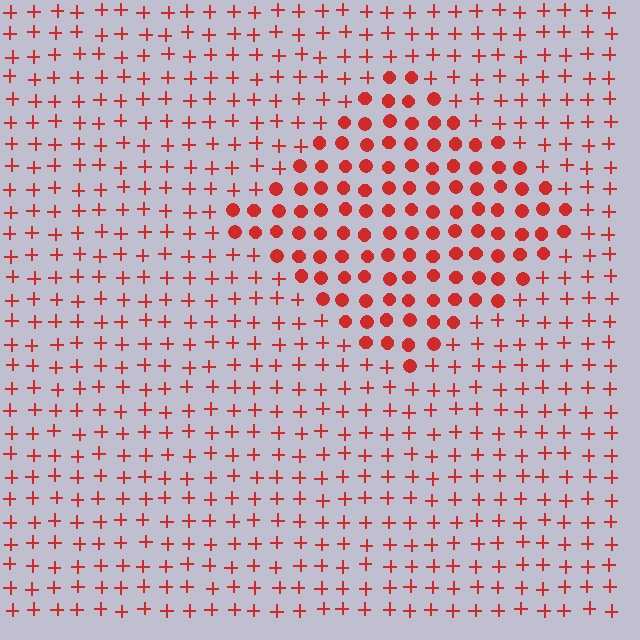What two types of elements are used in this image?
The image uses circles inside the diamond region and plus signs outside it.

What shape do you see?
I see a diamond.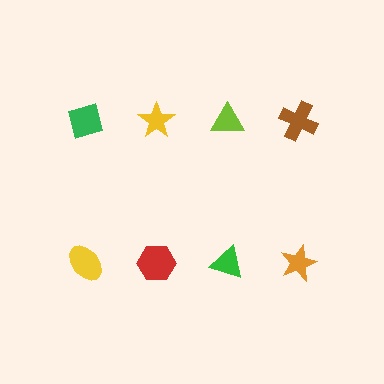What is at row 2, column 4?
An orange star.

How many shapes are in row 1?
4 shapes.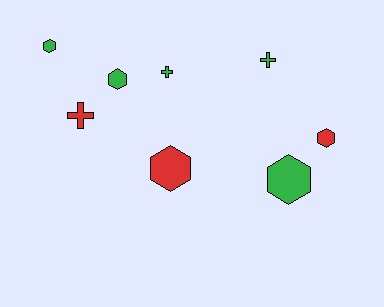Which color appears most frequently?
Green, with 5 objects.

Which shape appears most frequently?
Hexagon, with 5 objects.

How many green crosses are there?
There are 2 green crosses.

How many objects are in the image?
There are 8 objects.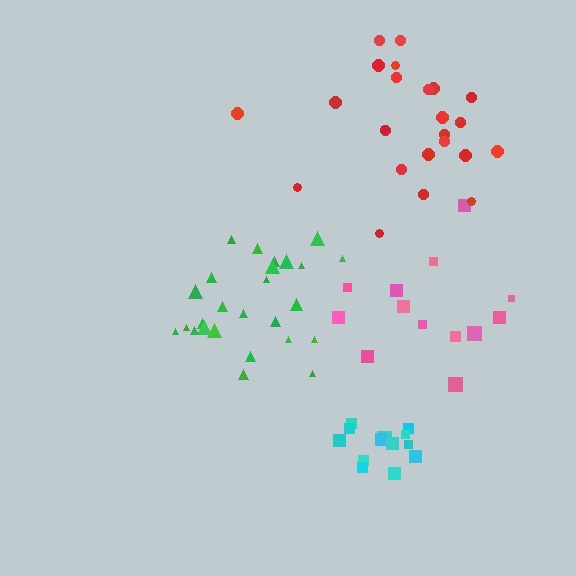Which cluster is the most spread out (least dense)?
Pink.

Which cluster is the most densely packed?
Cyan.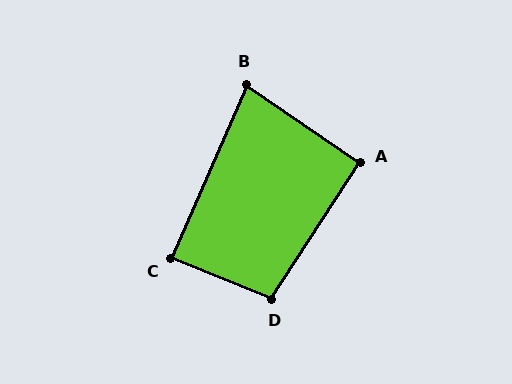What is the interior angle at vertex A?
Approximately 91 degrees (approximately right).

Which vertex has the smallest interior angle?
B, at approximately 79 degrees.